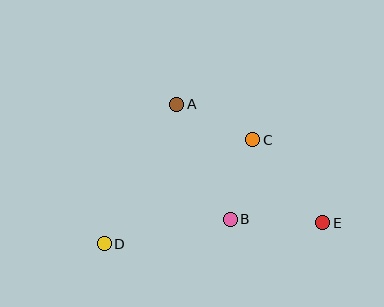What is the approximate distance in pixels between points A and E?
The distance between A and E is approximately 188 pixels.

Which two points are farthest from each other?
Points D and E are farthest from each other.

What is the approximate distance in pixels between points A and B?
The distance between A and B is approximately 127 pixels.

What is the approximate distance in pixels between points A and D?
The distance between A and D is approximately 157 pixels.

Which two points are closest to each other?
Points B and C are closest to each other.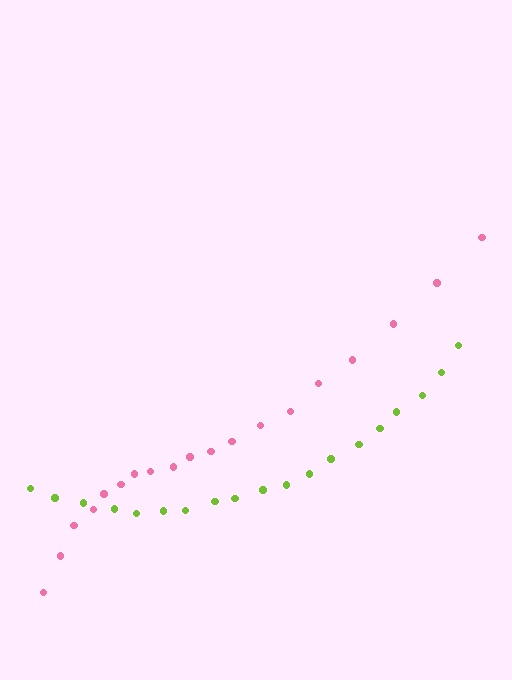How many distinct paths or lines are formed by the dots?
There are 2 distinct paths.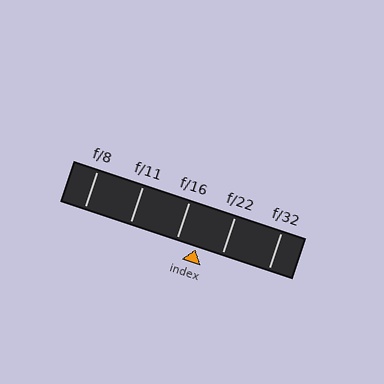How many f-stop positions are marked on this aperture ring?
There are 5 f-stop positions marked.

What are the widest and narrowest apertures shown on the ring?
The widest aperture shown is f/8 and the narrowest is f/32.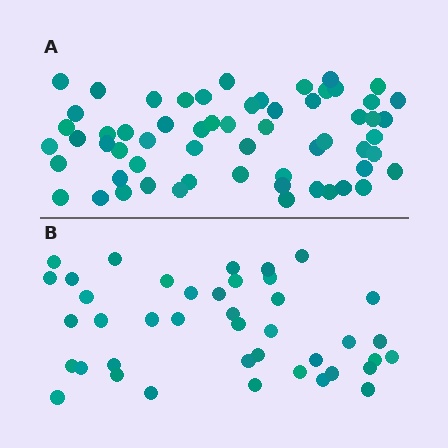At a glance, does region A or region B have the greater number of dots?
Region A (the top region) has more dots.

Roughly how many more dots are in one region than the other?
Region A has approximately 20 more dots than region B.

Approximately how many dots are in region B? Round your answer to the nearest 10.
About 40 dots. (The exact count is 41, which rounds to 40.)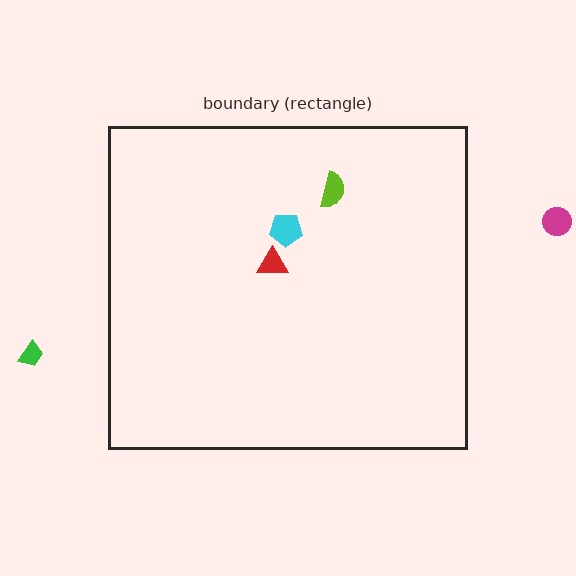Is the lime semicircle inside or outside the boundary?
Inside.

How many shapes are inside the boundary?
3 inside, 2 outside.